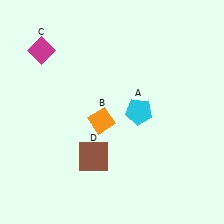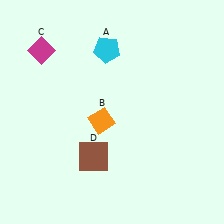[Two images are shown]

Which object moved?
The cyan pentagon (A) moved up.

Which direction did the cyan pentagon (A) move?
The cyan pentagon (A) moved up.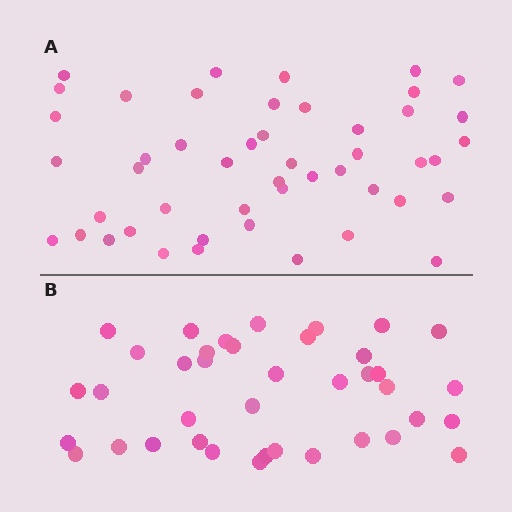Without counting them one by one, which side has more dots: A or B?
Region A (the top region) has more dots.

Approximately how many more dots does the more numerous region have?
Region A has roughly 8 or so more dots than region B.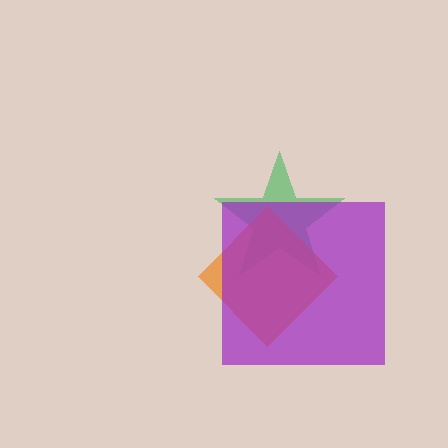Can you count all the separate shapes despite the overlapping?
Yes, there are 3 separate shapes.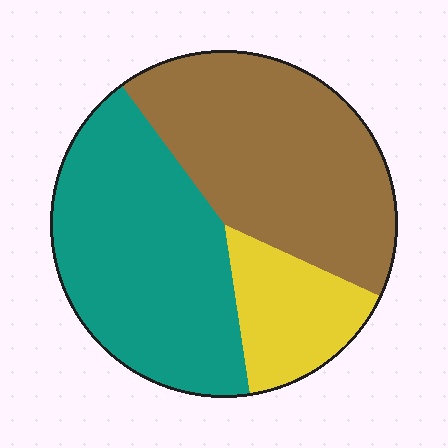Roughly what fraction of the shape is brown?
Brown takes up about two fifths (2/5) of the shape.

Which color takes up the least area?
Yellow, at roughly 15%.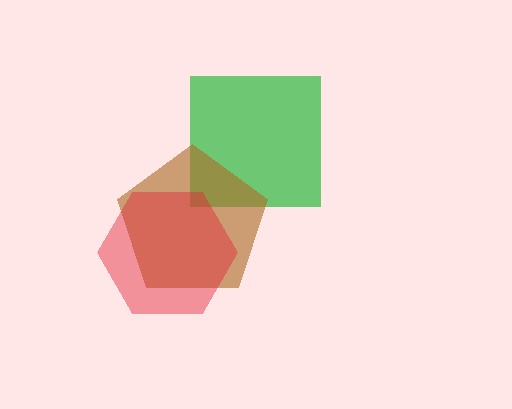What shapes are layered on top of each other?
The layered shapes are: a green square, a brown pentagon, a red hexagon.